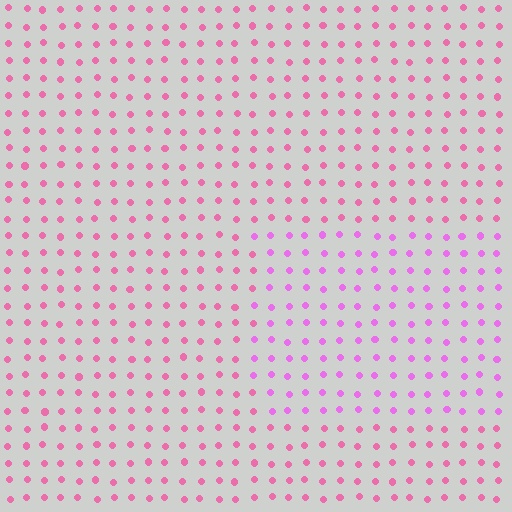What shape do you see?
I see a rectangle.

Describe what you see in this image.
The image is filled with small pink elements in a uniform arrangement. A rectangle-shaped region is visible where the elements are tinted to a slightly different hue, forming a subtle color boundary.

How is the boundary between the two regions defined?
The boundary is defined purely by a slight shift in hue (about 31 degrees). Spacing, size, and orientation are identical on both sides.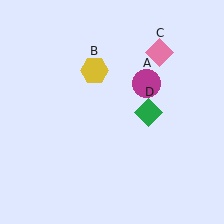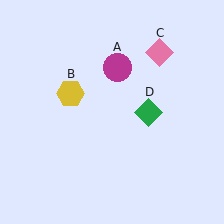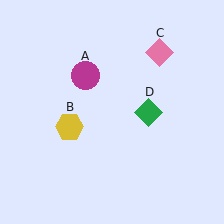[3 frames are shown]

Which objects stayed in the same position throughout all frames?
Pink diamond (object C) and green diamond (object D) remained stationary.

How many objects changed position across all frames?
2 objects changed position: magenta circle (object A), yellow hexagon (object B).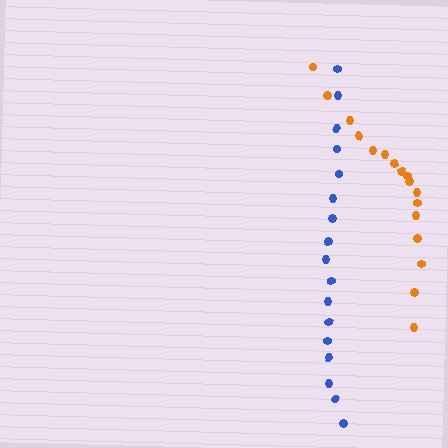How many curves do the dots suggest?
There are 2 distinct paths.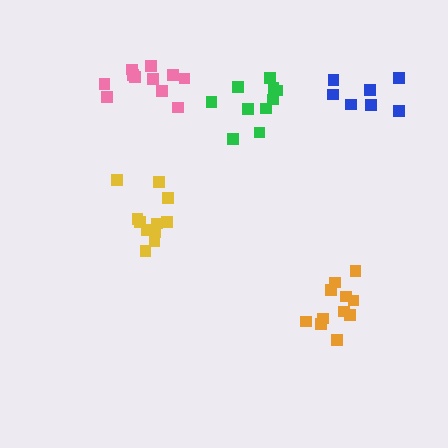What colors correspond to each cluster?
The clusters are colored: green, blue, orange, pink, yellow.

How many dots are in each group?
Group 1: 10 dots, Group 2: 7 dots, Group 3: 11 dots, Group 4: 11 dots, Group 5: 11 dots (50 total).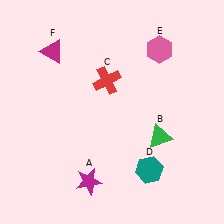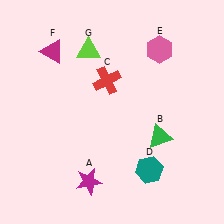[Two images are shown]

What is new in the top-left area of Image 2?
A lime triangle (G) was added in the top-left area of Image 2.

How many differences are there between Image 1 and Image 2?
There is 1 difference between the two images.